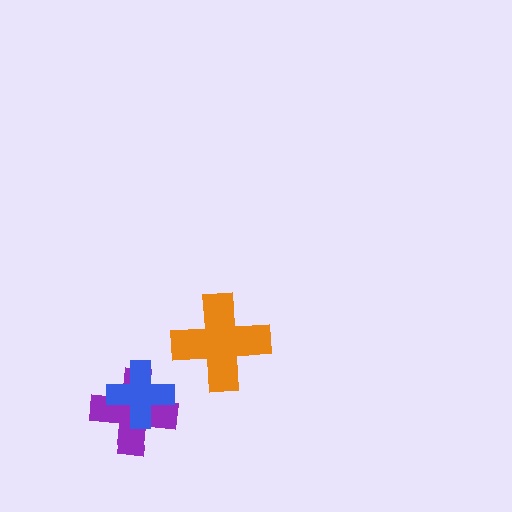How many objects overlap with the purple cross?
1 object overlaps with the purple cross.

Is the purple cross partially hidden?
Yes, it is partially covered by another shape.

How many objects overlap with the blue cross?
1 object overlaps with the blue cross.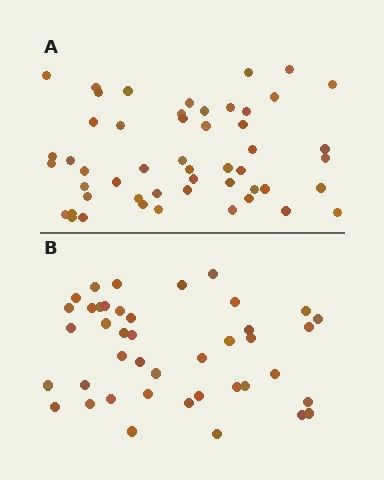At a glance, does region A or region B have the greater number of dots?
Region A (the top region) has more dots.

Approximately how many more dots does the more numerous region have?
Region A has roughly 8 or so more dots than region B.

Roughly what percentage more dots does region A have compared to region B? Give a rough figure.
About 20% more.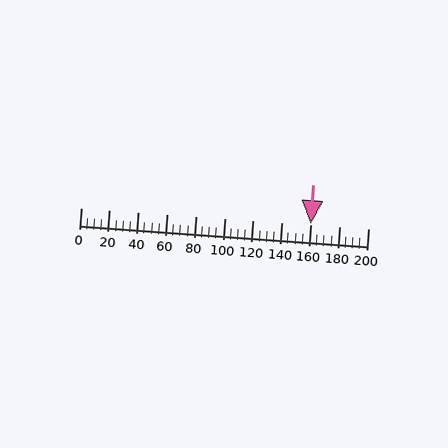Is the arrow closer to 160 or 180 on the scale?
The arrow is closer to 160.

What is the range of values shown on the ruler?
The ruler shows values from 0 to 200.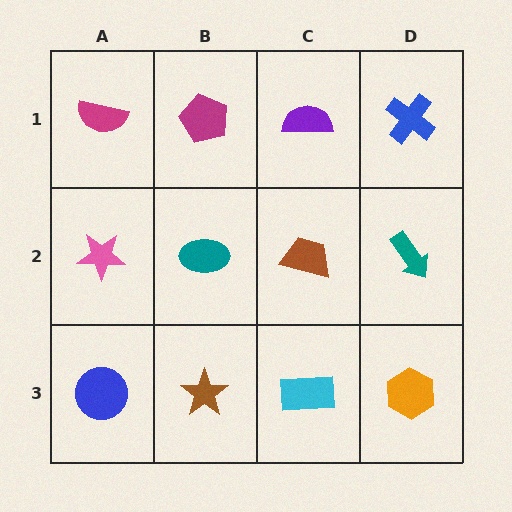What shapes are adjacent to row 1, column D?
A teal arrow (row 2, column D), a purple semicircle (row 1, column C).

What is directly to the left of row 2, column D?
A brown trapezoid.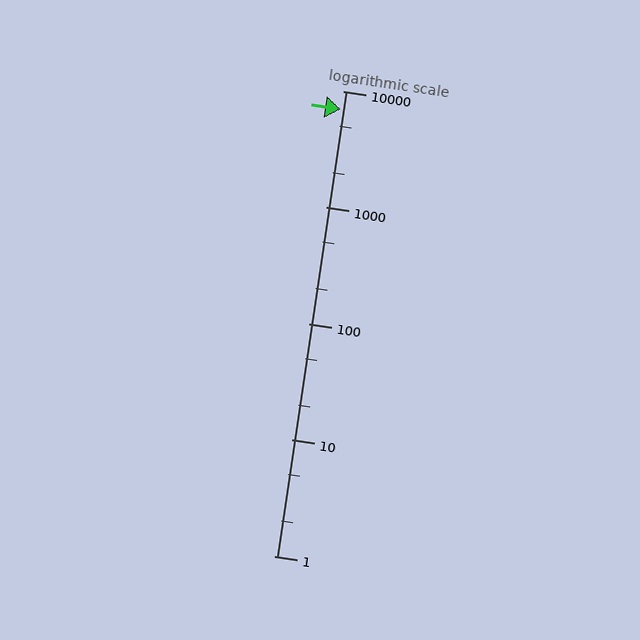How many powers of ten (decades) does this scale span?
The scale spans 4 decades, from 1 to 10000.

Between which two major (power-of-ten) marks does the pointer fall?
The pointer is between 1000 and 10000.